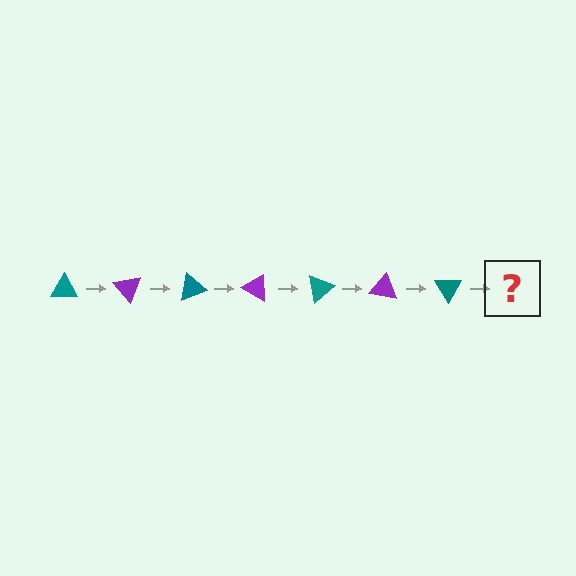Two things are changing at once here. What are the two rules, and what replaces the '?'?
The two rules are that it rotates 50 degrees each step and the color cycles through teal and purple. The '?' should be a purple triangle, rotated 350 degrees from the start.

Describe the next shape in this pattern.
It should be a purple triangle, rotated 350 degrees from the start.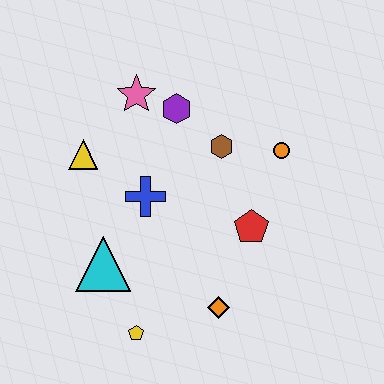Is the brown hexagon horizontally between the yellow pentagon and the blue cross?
No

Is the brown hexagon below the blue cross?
No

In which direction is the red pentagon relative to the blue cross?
The red pentagon is to the right of the blue cross.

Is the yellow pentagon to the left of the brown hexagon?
Yes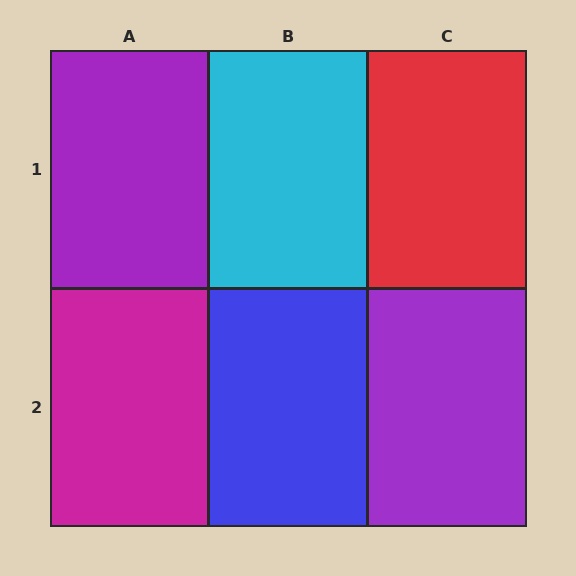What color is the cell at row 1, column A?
Purple.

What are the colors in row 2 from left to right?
Magenta, blue, purple.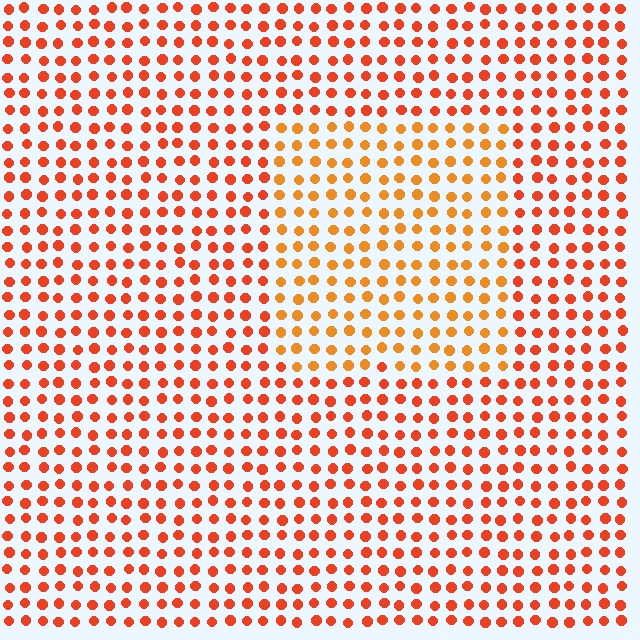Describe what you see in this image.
The image is filled with small red elements in a uniform arrangement. A rectangle-shaped region is visible where the elements are tinted to a slightly different hue, forming a subtle color boundary.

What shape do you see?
I see a rectangle.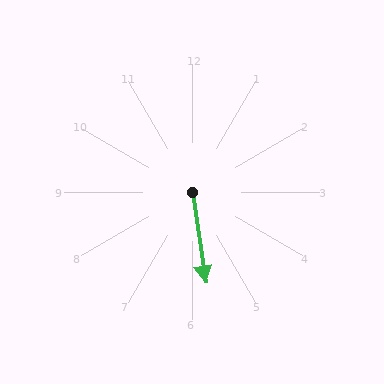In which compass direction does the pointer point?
South.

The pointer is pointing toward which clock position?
Roughly 6 o'clock.